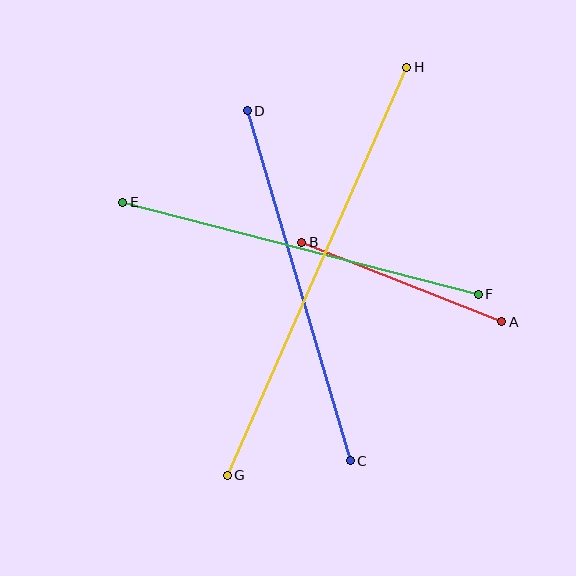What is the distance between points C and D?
The distance is approximately 365 pixels.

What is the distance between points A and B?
The distance is approximately 216 pixels.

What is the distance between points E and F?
The distance is approximately 367 pixels.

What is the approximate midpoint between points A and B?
The midpoint is at approximately (402, 282) pixels.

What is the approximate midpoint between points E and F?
The midpoint is at approximately (301, 248) pixels.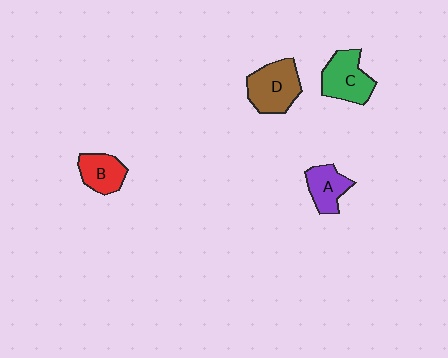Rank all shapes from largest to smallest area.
From largest to smallest: D (brown), C (green), B (red), A (purple).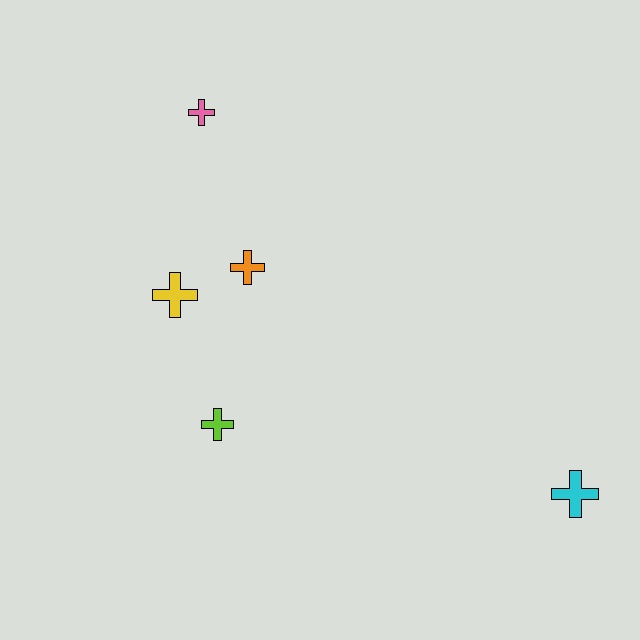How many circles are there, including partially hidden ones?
There are no circles.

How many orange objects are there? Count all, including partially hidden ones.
There is 1 orange object.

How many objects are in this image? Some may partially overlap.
There are 5 objects.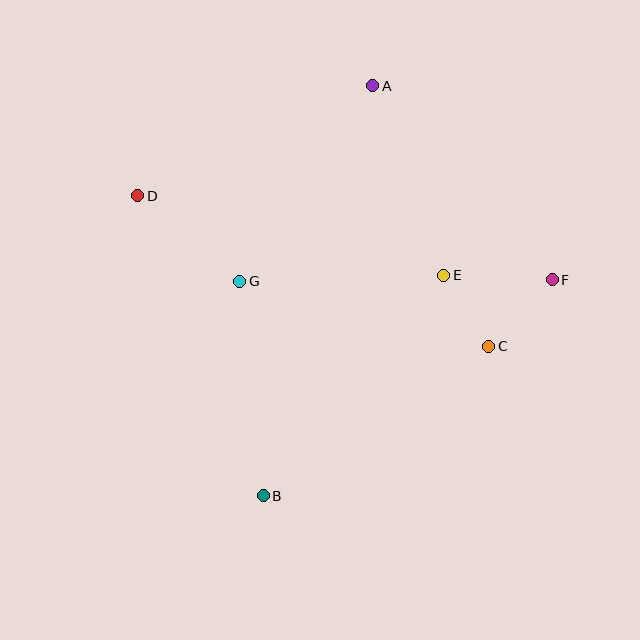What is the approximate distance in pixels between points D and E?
The distance between D and E is approximately 316 pixels.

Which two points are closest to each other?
Points C and E are closest to each other.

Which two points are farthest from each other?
Points A and B are farthest from each other.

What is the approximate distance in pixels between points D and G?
The distance between D and G is approximately 133 pixels.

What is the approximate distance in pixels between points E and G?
The distance between E and G is approximately 204 pixels.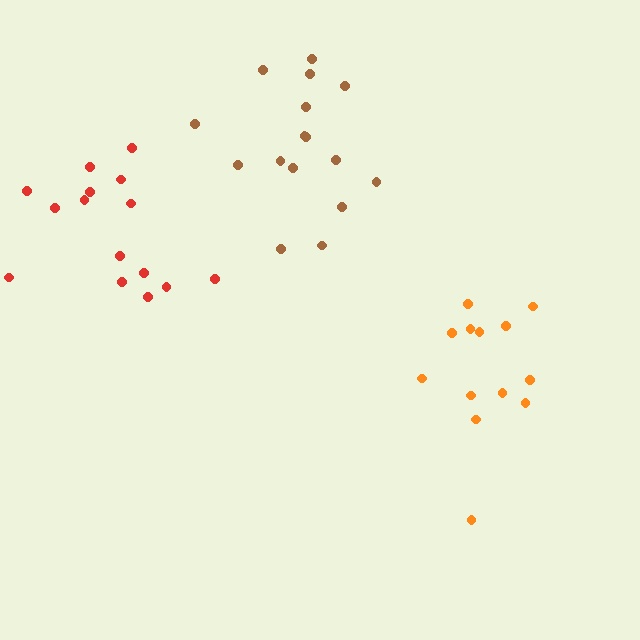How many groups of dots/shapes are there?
There are 3 groups.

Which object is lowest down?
The orange cluster is bottommost.